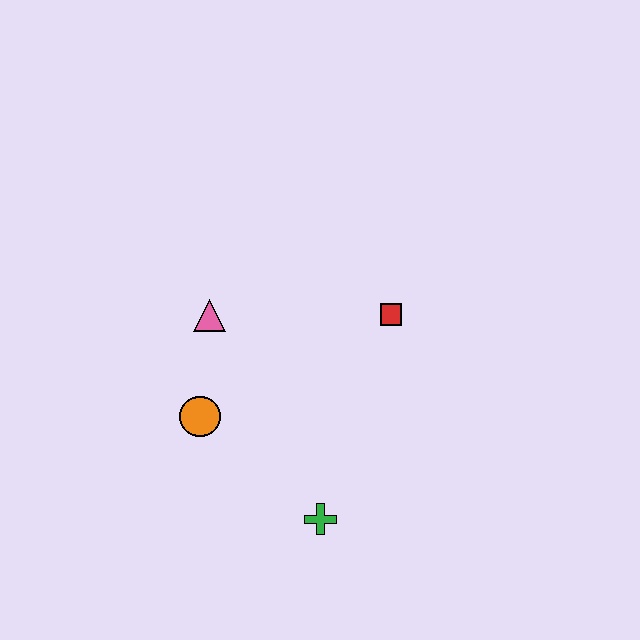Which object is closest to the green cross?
The orange circle is closest to the green cross.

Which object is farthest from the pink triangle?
The green cross is farthest from the pink triangle.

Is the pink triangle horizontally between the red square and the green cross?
No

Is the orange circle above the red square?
No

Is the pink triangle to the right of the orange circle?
Yes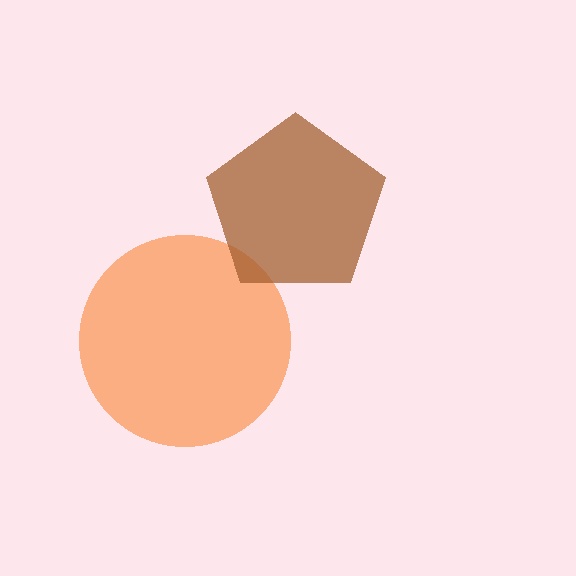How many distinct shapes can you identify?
There are 2 distinct shapes: an orange circle, a brown pentagon.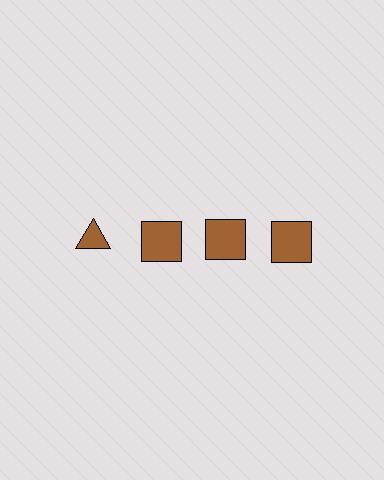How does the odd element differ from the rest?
It has a different shape: triangle instead of square.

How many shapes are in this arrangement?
There are 4 shapes arranged in a grid pattern.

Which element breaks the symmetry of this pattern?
The brown triangle in the top row, leftmost column breaks the symmetry. All other shapes are brown squares.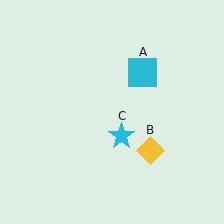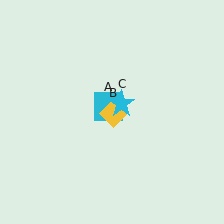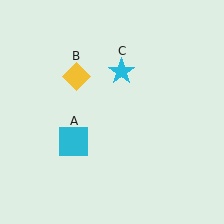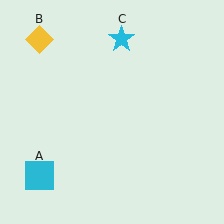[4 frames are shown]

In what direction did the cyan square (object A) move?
The cyan square (object A) moved down and to the left.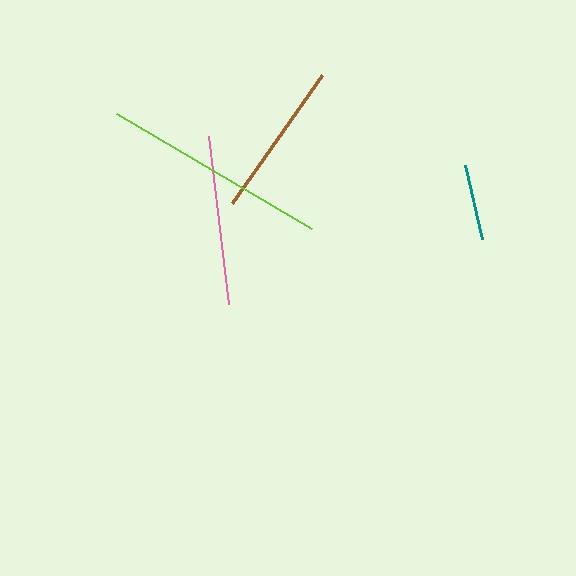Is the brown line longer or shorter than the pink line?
The pink line is longer than the brown line.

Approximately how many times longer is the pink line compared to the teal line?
The pink line is approximately 2.2 times the length of the teal line.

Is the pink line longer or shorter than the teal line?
The pink line is longer than the teal line.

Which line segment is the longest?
The lime line is the longest at approximately 226 pixels.